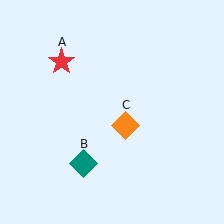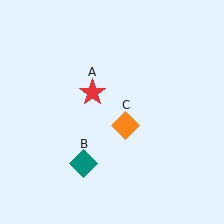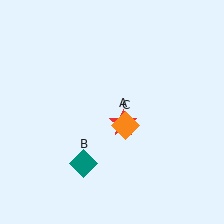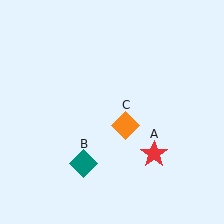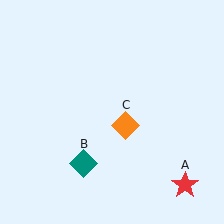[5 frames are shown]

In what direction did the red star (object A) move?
The red star (object A) moved down and to the right.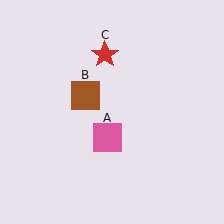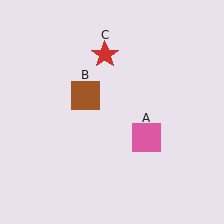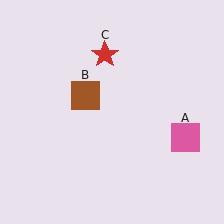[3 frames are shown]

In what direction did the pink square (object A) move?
The pink square (object A) moved right.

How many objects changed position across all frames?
1 object changed position: pink square (object A).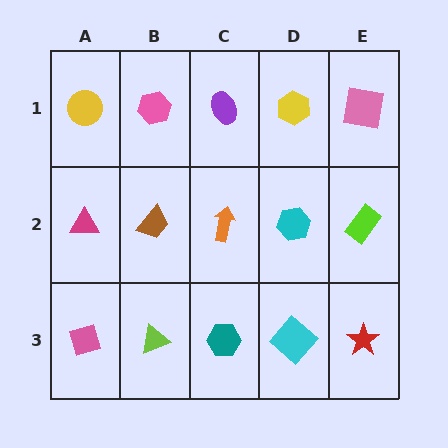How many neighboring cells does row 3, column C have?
3.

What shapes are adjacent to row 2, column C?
A purple ellipse (row 1, column C), a teal hexagon (row 3, column C), a brown trapezoid (row 2, column B), a cyan hexagon (row 2, column D).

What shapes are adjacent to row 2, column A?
A yellow circle (row 1, column A), a pink diamond (row 3, column A), a brown trapezoid (row 2, column B).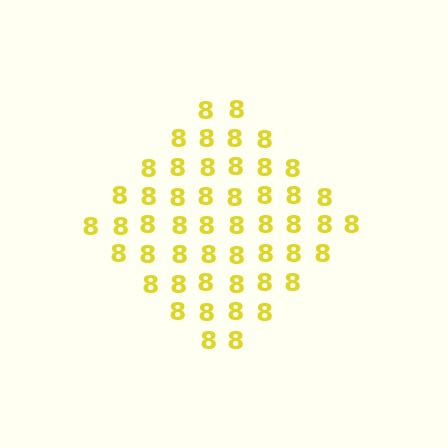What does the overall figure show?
The overall figure shows a diamond.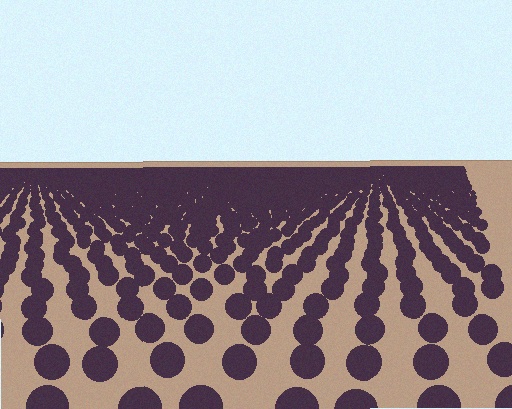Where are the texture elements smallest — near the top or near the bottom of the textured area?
Near the top.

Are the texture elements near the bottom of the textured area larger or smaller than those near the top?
Larger. Near the bottom, elements are closer to the viewer and appear at a bigger on-screen size.